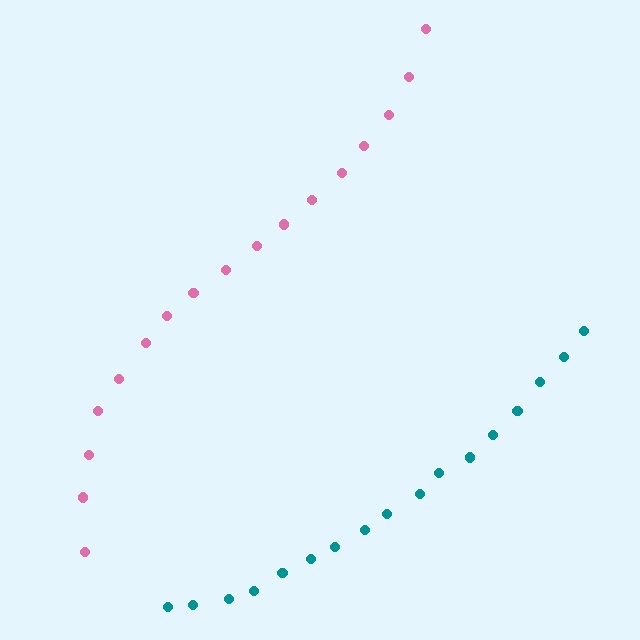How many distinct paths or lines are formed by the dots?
There are 2 distinct paths.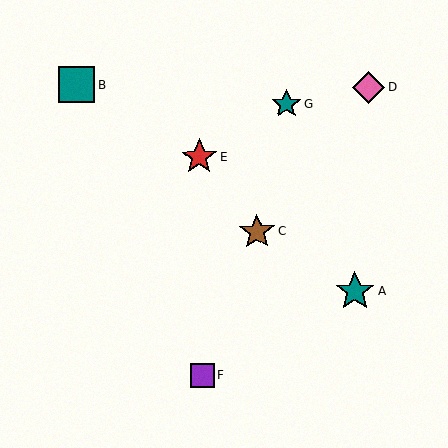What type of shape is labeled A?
Shape A is a teal star.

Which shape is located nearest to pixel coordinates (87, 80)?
The teal square (labeled B) at (77, 85) is nearest to that location.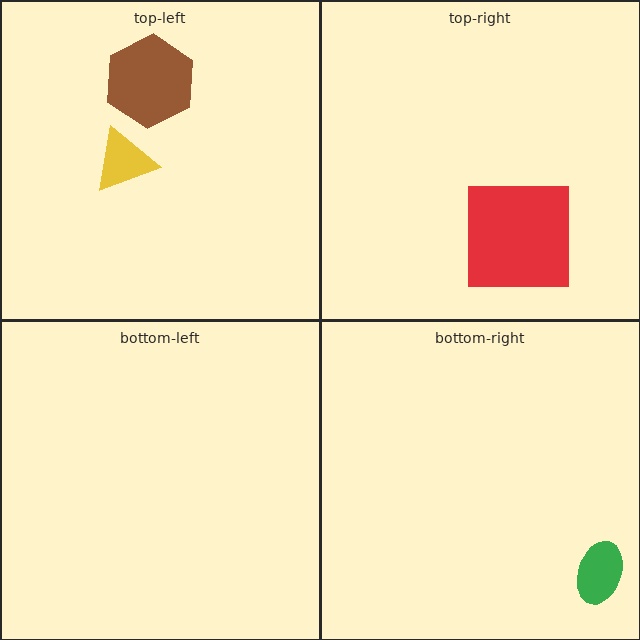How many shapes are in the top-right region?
1.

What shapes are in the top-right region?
The red square.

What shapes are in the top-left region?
The yellow triangle, the brown hexagon.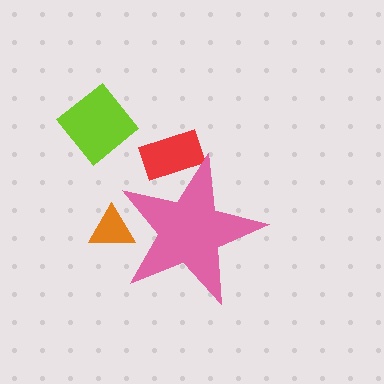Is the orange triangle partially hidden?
Yes, the orange triangle is partially hidden behind the pink star.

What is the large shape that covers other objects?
A pink star.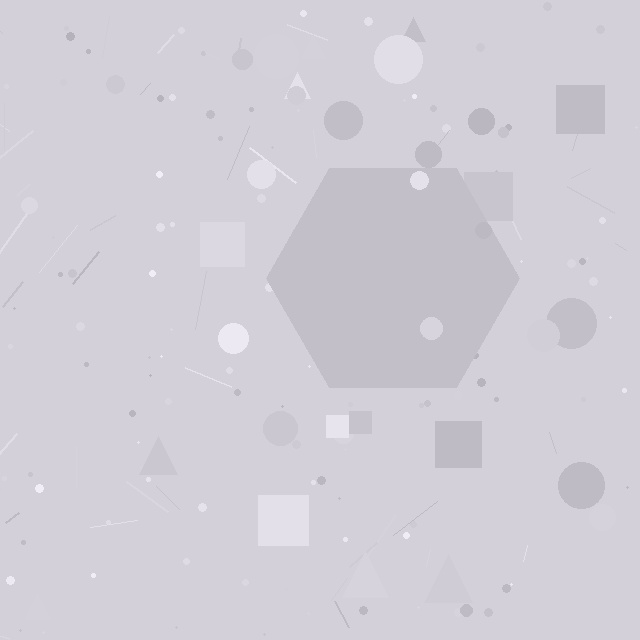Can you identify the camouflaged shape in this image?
The camouflaged shape is a hexagon.